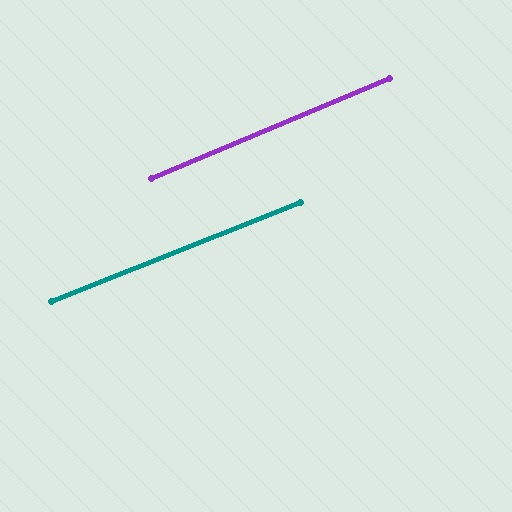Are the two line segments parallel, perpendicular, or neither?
Parallel — their directions differ by only 1.2°.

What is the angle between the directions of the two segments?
Approximately 1 degree.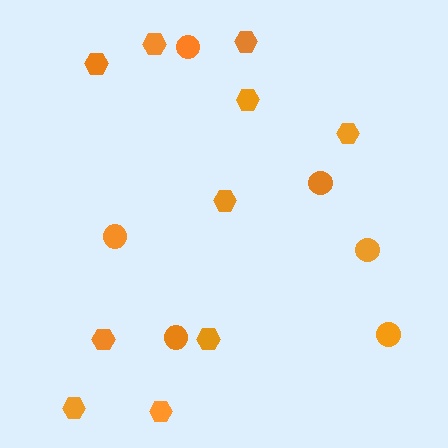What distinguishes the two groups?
There are 2 groups: one group of circles (6) and one group of hexagons (10).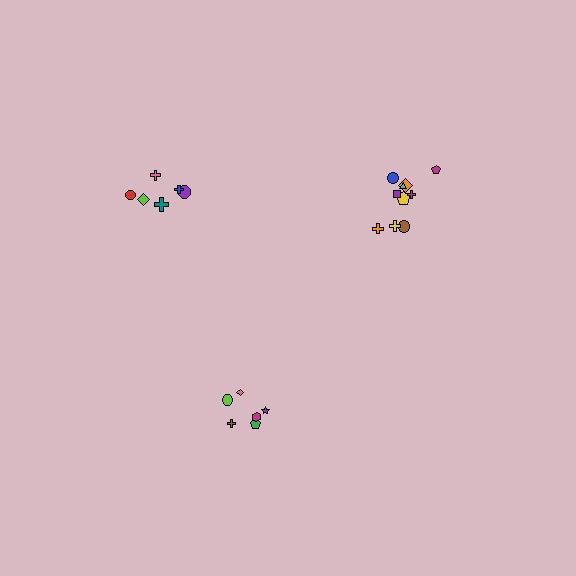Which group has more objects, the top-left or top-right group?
The top-right group.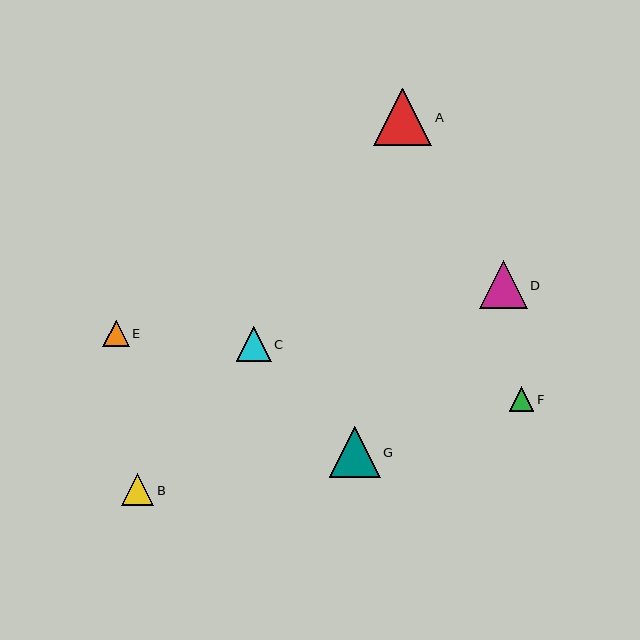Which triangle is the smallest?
Triangle F is the smallest with a size of approximately 25 pixels.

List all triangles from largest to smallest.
From largest to smallest: A, G, D, C, B, E, F.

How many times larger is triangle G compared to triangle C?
Triangle G is approximately 1.5 times the size of triangle C.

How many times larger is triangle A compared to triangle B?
Triangle A is approximately 1.8 times the size of triangle B.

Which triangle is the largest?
Triangle A is the largest with a size of approximately 58 pixels.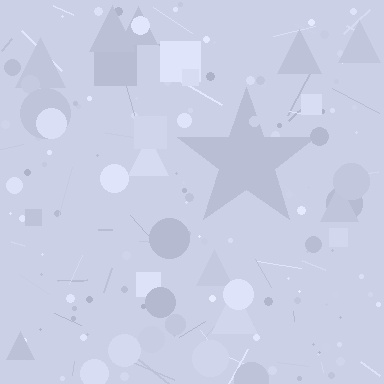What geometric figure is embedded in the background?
A star is embedded in the background.